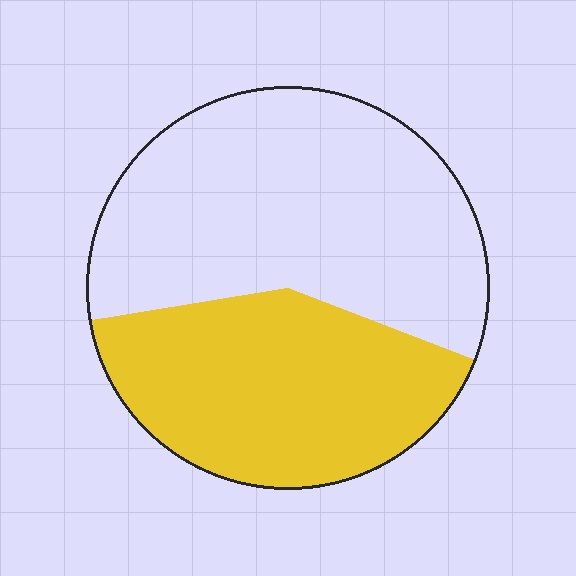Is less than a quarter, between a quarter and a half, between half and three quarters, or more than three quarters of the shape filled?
Between a quarter and a half.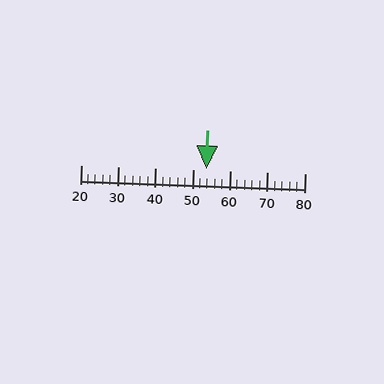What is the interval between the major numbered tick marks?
The major tick marks are spaced 10 units apart.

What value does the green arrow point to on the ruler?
The green arrow points to approximately 54.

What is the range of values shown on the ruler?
The ruler shows values from 20 to 80.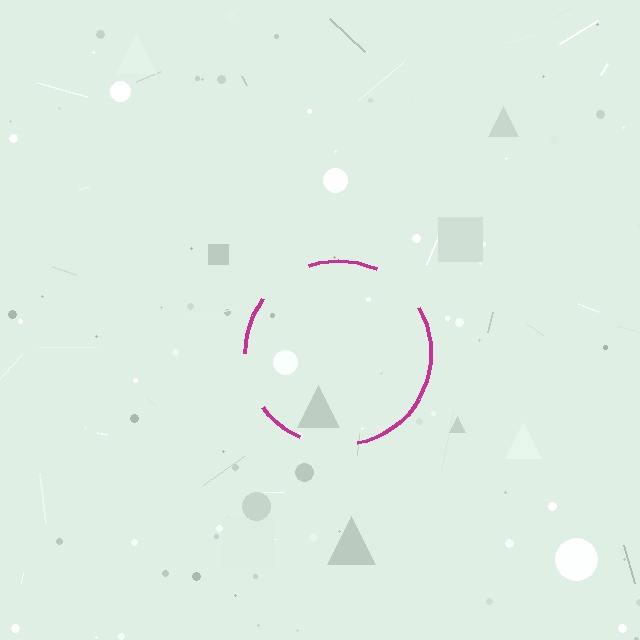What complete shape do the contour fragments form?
The contour fragments form a circle.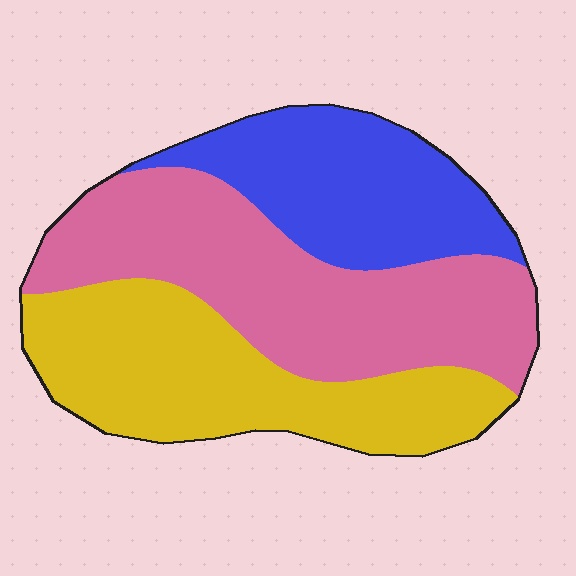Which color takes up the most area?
Pink, at roughly 40%.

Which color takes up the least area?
Blue, at roughly 25%.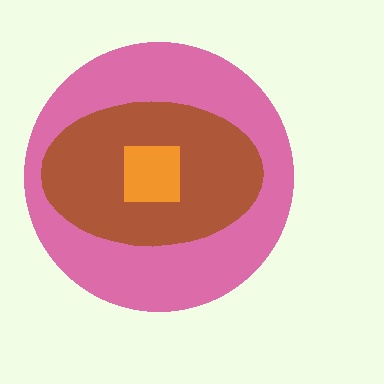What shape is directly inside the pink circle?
The brown ellipse.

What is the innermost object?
The orange square.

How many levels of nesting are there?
3.